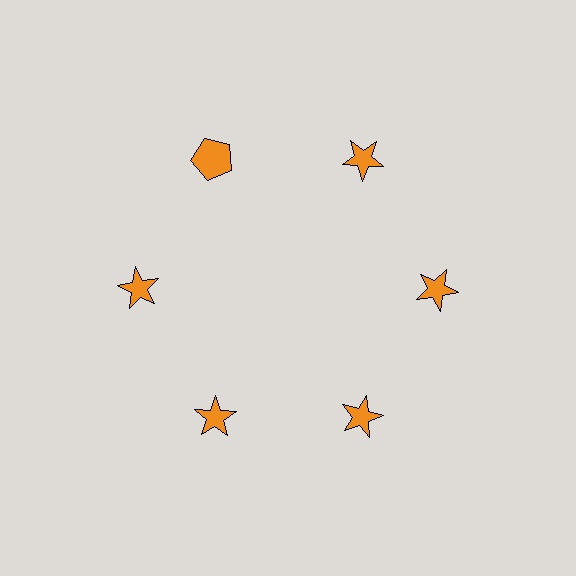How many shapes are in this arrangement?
There are 6 shapes arranged in a ring pattern.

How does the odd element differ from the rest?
It has a different shape: pentagon instead of star.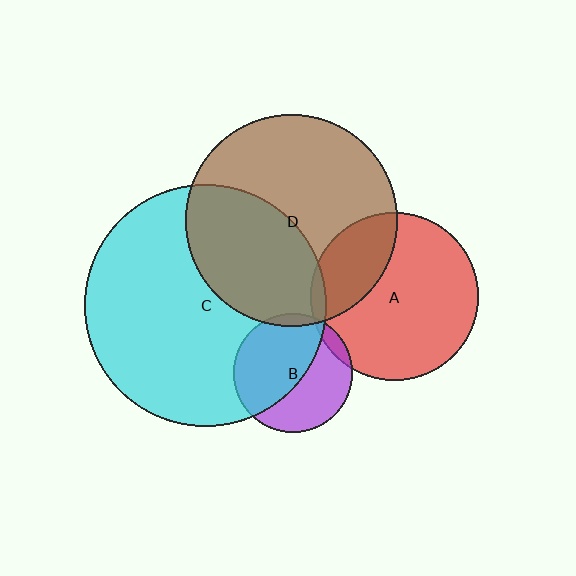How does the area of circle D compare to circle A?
Approximately 1.6 times.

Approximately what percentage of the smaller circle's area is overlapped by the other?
Approximately 25%.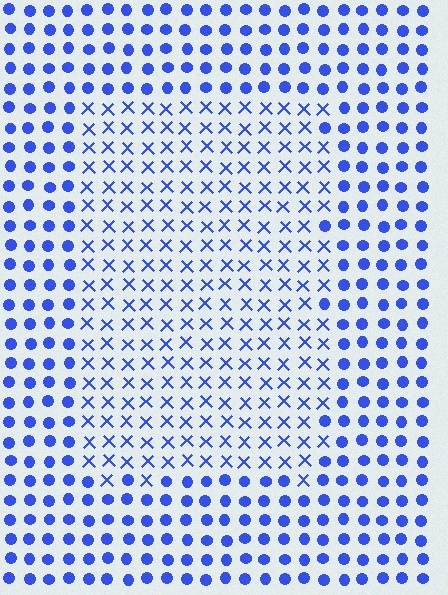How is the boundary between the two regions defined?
The boundary is defined by a change in element shape: X marks inside vs. circles outside. All elements share the same color and spacing.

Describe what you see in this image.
The image is filled with small blue elements arranged in a uniform grid. A rectangle-shaped region contains X marks, while the surrounding area contains circles. The boundary is defined purely by the change in element shape.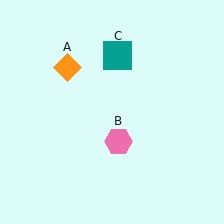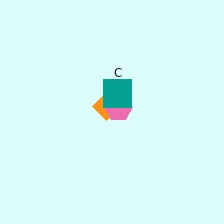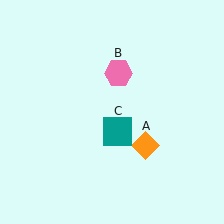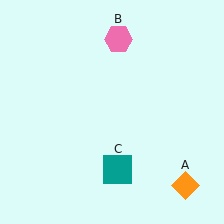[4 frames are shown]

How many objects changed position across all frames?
3 objects changed position: orange diamond (object A), pink hexagon (object B), teal square (object C).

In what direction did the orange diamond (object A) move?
The orange diamond (object A) moved down and to the right.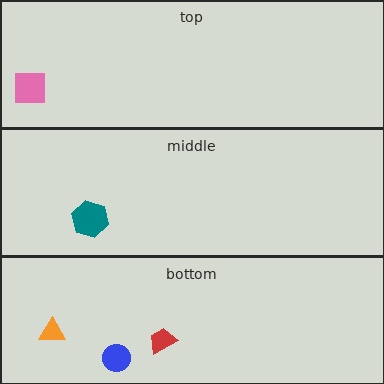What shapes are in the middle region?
The teal hexagon.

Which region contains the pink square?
The top region.